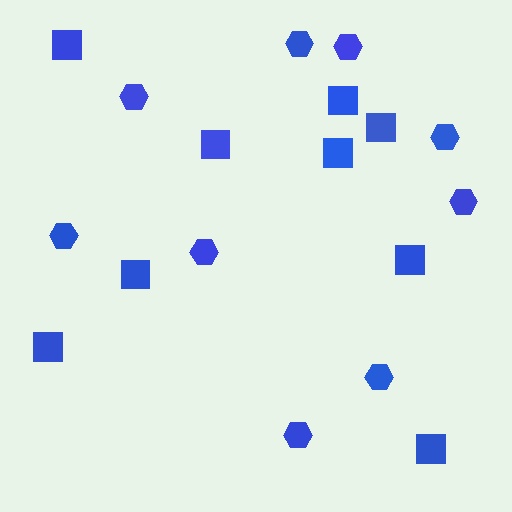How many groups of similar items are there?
There are 2 groups: one group of squares (9) and one group of hexagons (9).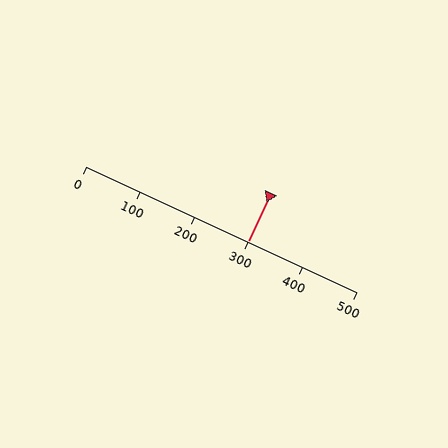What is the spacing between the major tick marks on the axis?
The major ticks are spaced 100 apart.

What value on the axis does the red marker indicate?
The marker indicates approximately 300.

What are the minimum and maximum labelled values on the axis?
The axis runs from 0 to 500.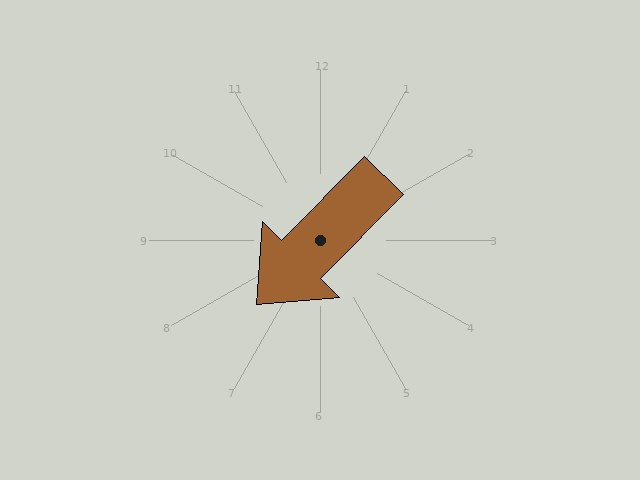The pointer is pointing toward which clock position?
Roughly 7 o'clock.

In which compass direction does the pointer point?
Southwest.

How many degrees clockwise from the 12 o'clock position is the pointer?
Approximately 225 degrees.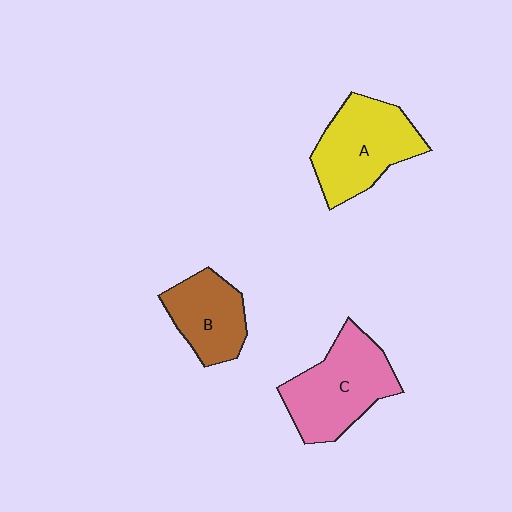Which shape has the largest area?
Shape C (pink).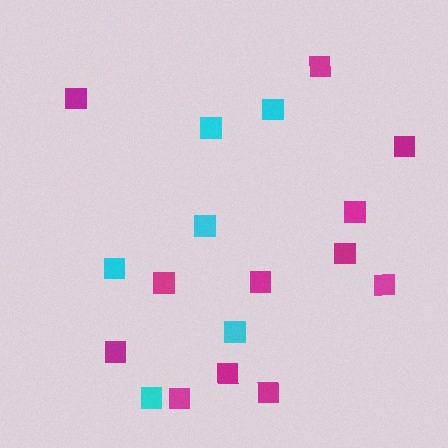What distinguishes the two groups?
There are 2 groups: one group of magenta squares (12) and one group of cyan squares (6).